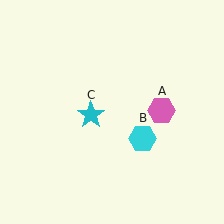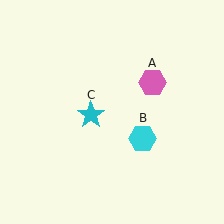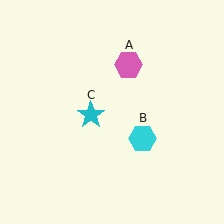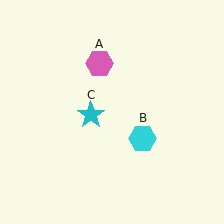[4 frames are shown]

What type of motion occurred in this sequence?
The pink hexagon (object A) rotated counterclockwise around the center of the scene.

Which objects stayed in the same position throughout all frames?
Cyan hexagon (object B) and cyan star (object C) remained stationary.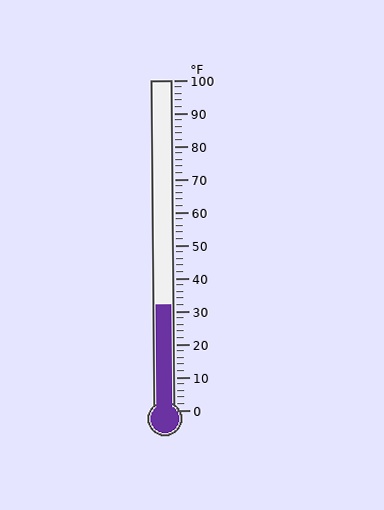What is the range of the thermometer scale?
The thermometer scale ranges from 0°F to 100°F.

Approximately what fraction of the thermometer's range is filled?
The thermometer is filled to approximately 30% of its range.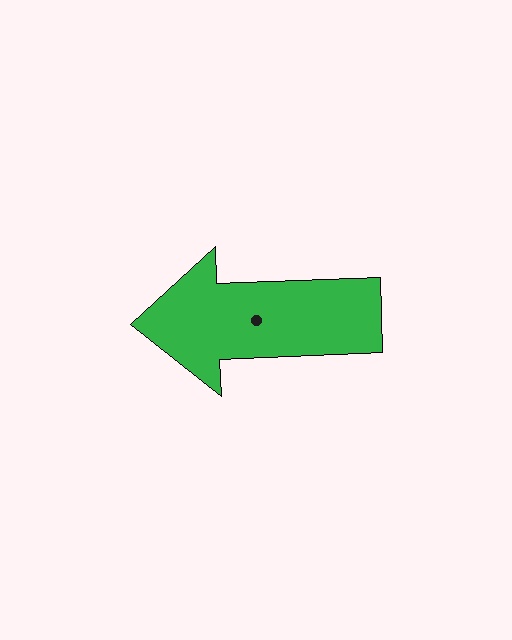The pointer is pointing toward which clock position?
Roughly 9 o'clock.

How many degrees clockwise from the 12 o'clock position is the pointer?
Approximately 268 degrees.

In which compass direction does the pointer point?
West.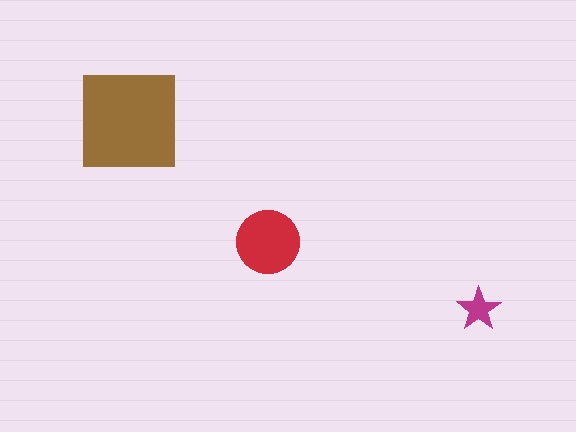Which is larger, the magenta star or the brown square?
The brown square.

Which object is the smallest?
The magenta star.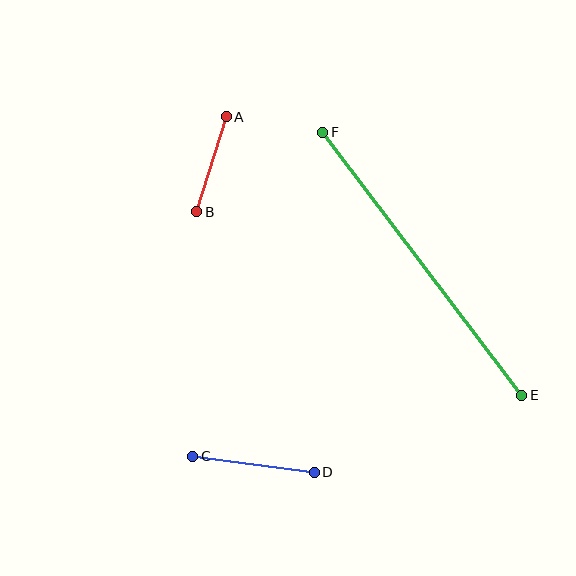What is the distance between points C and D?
The distance is approximately 123 pixels.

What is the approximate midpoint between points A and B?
The midpoint is at approximately (212, 164) pixels.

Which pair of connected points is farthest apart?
Points E and F are farthest apart.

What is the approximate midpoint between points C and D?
The midpoint is at approximately (254, 464) pixels.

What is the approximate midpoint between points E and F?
The midpoint is at approximately (422, 264) pixels.